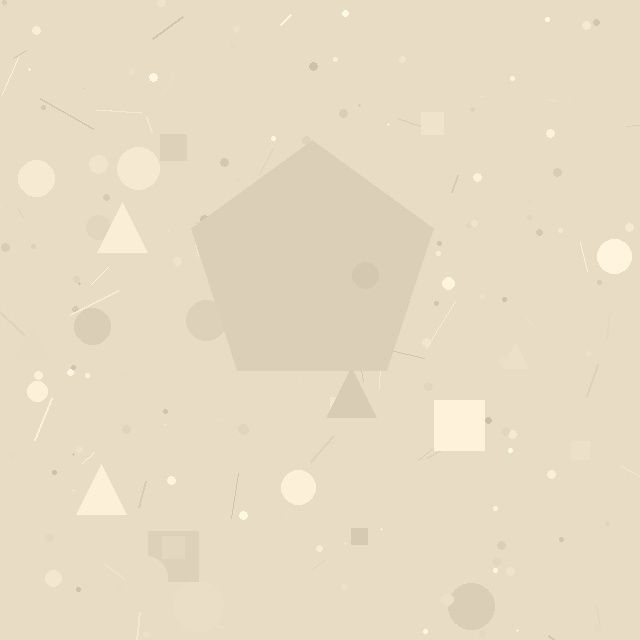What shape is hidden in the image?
A pentagon is hidden in the image.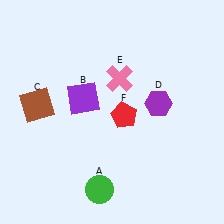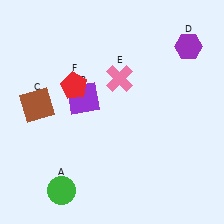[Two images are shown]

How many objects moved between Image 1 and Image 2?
3 objects moved between the two images.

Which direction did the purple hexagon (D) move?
The purple hexagon (D) moved up.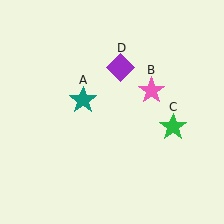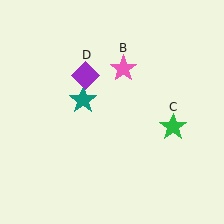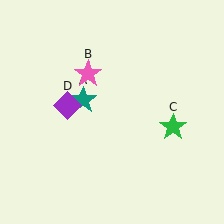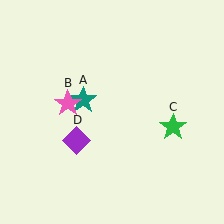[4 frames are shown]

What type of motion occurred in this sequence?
The pink star (object B), purple diamond (object D) rotated counterclockwise around the center of the scene.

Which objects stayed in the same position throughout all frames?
Teal star (object A) and green star (object C) remained stationary.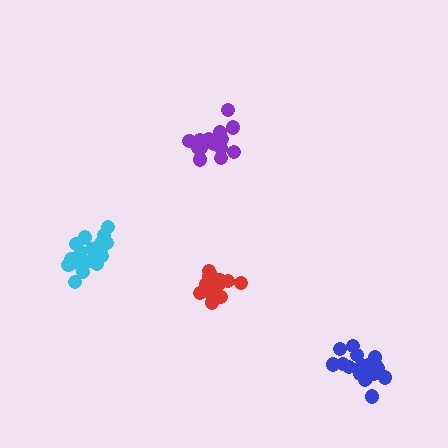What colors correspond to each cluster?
The clusters are colored: purple, cyan, red, blue.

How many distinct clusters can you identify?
There are 4 distinct clusters.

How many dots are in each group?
Group 1: 17 dots, Group 2: 21 dots, Group 3: 17 dots, Group 4: 19 dots (74 total).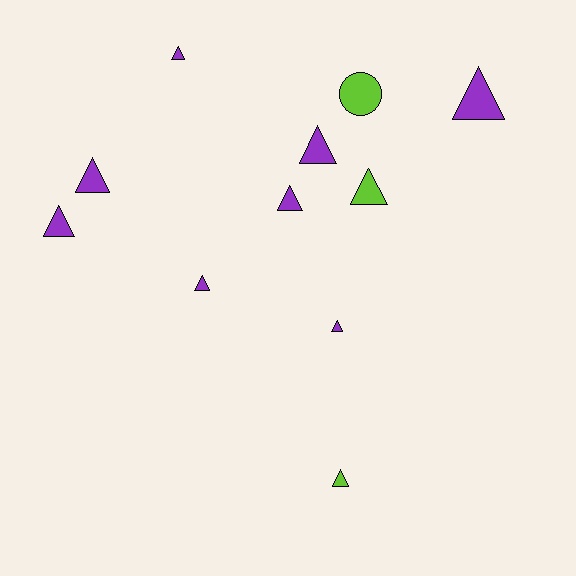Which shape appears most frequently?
Triangle, with 10 objects.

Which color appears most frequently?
Purple, with 8 objects.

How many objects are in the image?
There are 11 objects.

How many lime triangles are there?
There are 2 lime triangles.